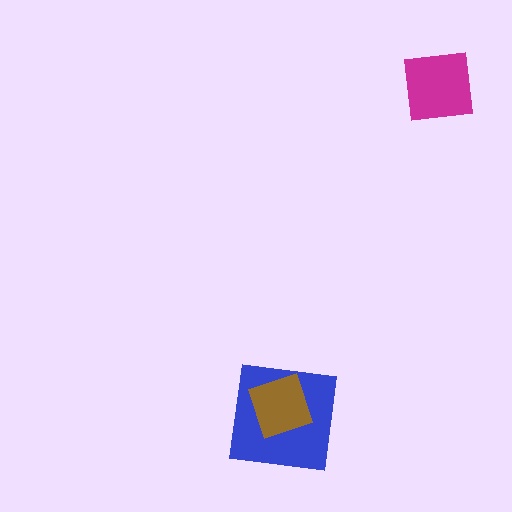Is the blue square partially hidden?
Yes, it is partially covered by another shape.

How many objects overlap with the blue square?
1 object overlaps with the blue square.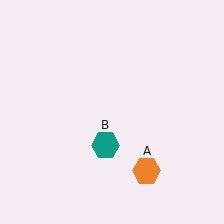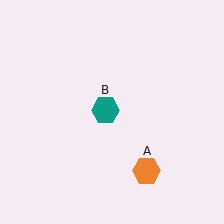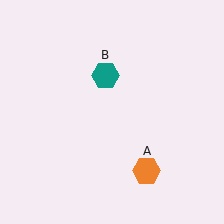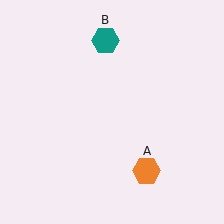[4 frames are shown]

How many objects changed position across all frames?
1 object changed position: teal hexagon (object B).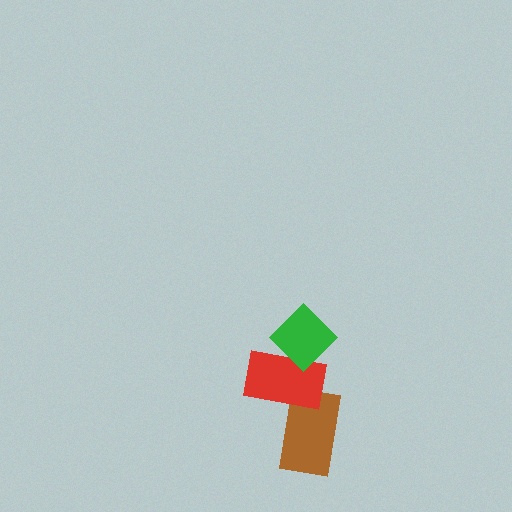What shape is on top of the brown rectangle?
The red rectangle is on top of the brown rectangle.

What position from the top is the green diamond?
The green diamond is 1st from the top.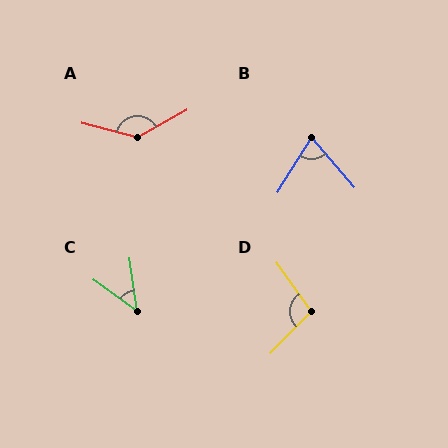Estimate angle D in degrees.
Approximately 101 degrees.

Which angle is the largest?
A, at approximately 137 degrees.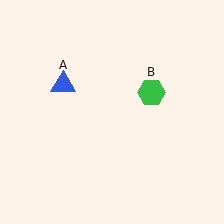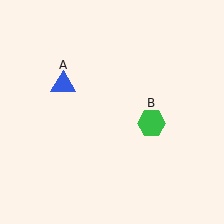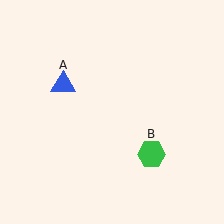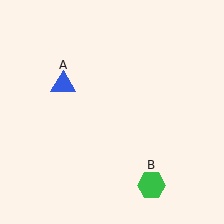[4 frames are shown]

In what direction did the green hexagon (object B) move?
The green hexagon (object B) moved down.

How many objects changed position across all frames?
1 object changed position: green hexagon (object B).